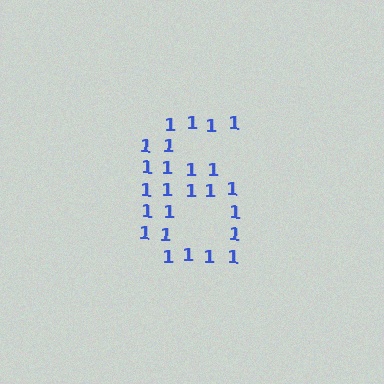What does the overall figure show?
The overall figure shows the digit 6.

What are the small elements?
The small elements are digit 1's.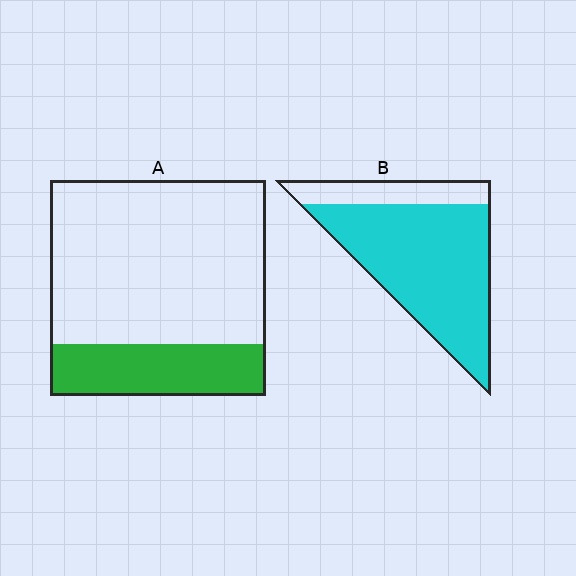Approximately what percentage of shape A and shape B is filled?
A is approximately 25% and B is approximately 80%.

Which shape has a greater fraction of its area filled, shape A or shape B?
Shape B.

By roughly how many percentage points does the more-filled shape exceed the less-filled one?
By roughly 55 percentage points (B over A).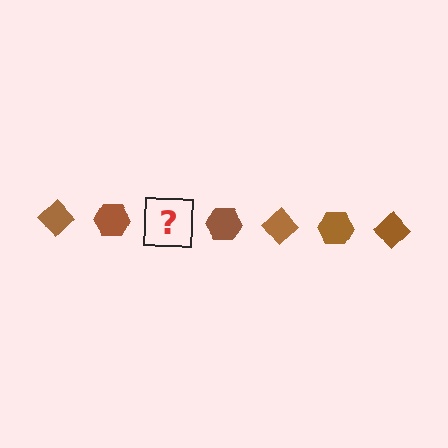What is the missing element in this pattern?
The missing element is a brown diamond.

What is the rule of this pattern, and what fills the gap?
The rule is that the pattern cycles through diamond, hexagon shapes in brown. The gap should be filled with a brown diamond.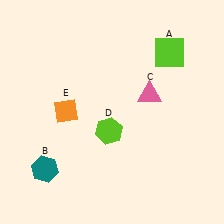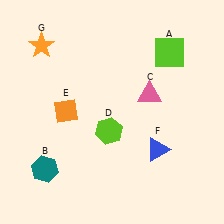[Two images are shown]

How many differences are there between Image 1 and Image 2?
There are 2 differences between the two images.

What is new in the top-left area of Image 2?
An orange star (G) was added in the top-left area of Image 2.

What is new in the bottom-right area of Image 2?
A blue triangle (F) was added in the bottom-right area of Image 2.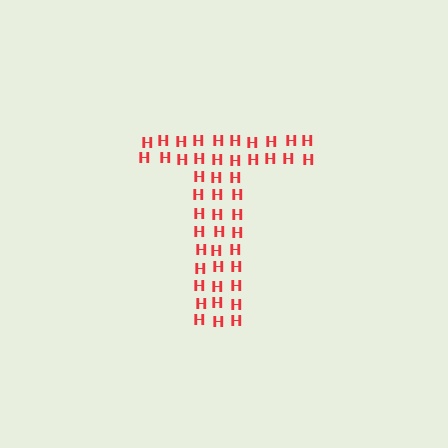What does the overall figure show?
The overall figure shows the letter T.